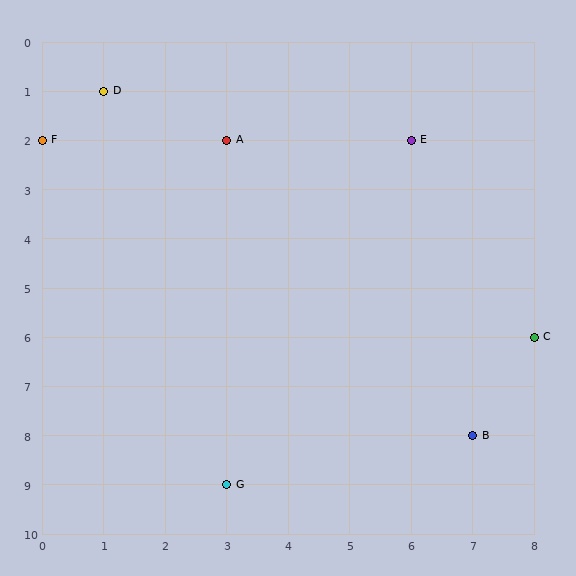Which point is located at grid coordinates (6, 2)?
Point E is at (6, 2).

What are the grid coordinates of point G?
Point G is at grid coordinates (3, 9).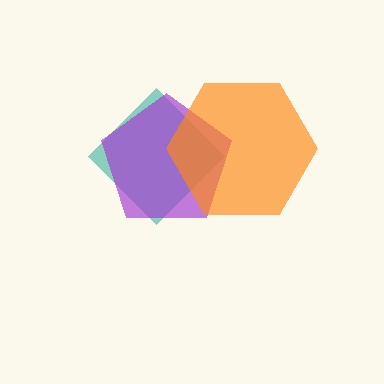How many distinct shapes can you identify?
There are 3 distinct shapes: a teal diamond, a purple pentagon, an orange hexagon.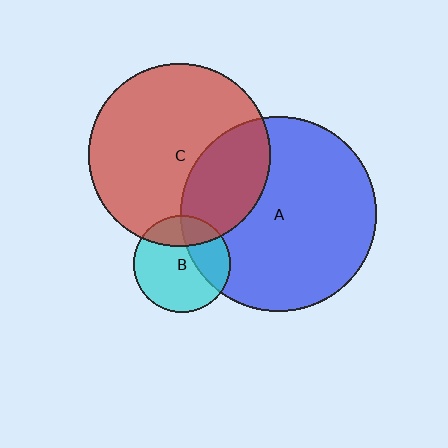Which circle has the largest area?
Circle A (blue).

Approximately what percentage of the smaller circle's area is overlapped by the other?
Approximately 25%.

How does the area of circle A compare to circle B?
Approximately 4.1 times.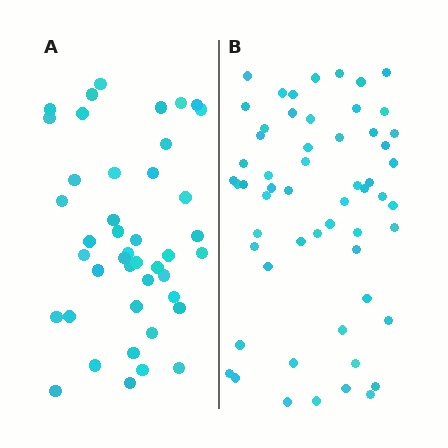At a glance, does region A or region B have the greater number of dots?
Region B (the right region) has more dots.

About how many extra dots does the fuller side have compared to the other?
Region B has approximately 15 more dots than region A.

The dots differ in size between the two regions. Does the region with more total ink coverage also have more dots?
No. Region A has more total ink coverage because its dots are larger, but region B actually contains more individual dots. Total area can be misleading — the number of items is what matters here.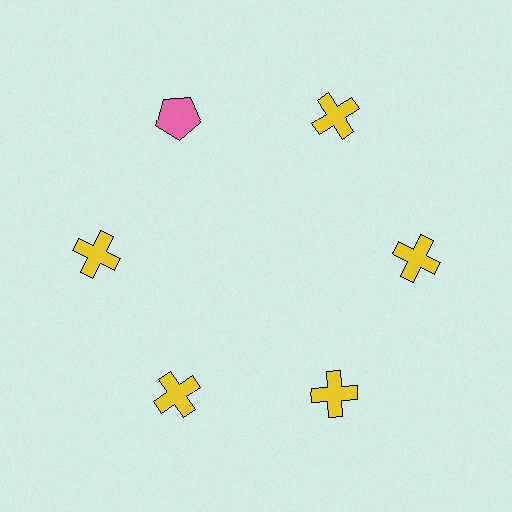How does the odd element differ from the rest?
It differs in both color (pink instead of yellow) and shape (pentagon instead of cross).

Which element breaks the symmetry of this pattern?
The pink pentagon at roughly the 11 o'clock position breaks the symmetry. All other shapes are yellow crosses.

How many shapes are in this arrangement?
There are 6 shapes arranged in a ring pattern.